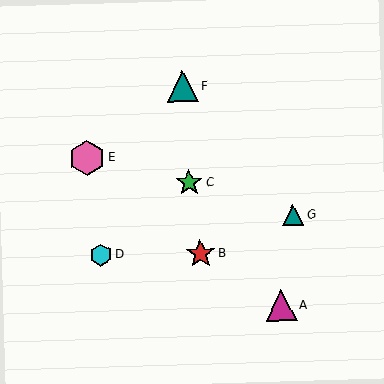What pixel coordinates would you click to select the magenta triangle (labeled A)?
Click at (281, 306) to select the magenta triangle A.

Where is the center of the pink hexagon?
The center of the pink hexagon is at (87, 158).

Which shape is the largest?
The pink hexagon (labeled E) is the largest.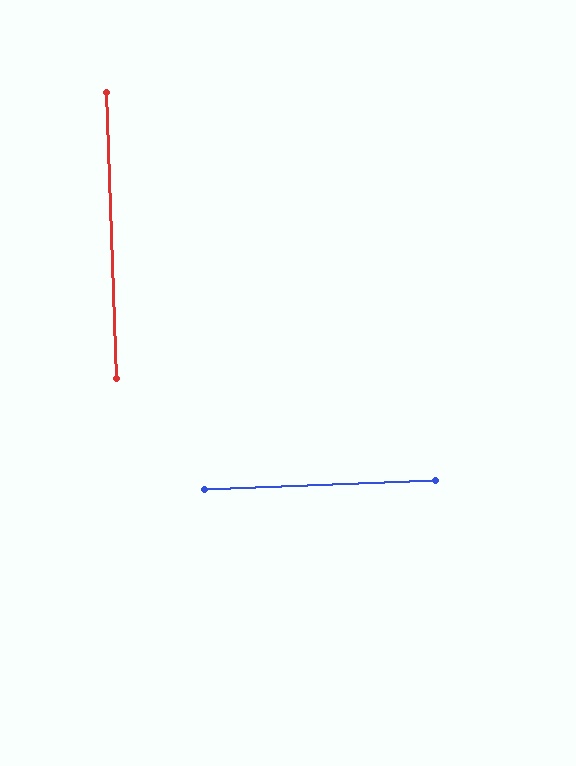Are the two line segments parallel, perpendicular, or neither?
Perpendicular — they meet at approximately 89°.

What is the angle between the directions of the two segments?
Approximately 89 degrees.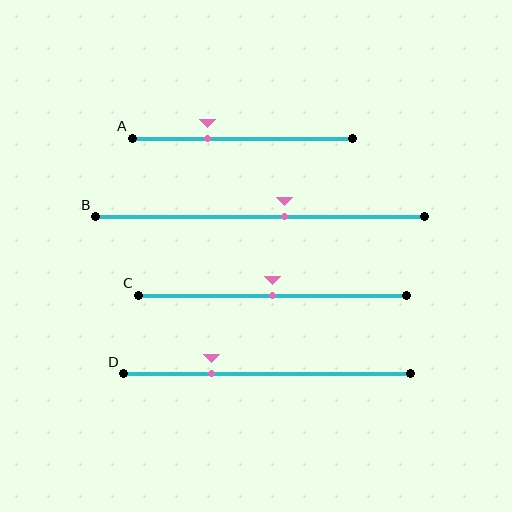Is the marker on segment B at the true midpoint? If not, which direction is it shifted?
No, the marker on segment B is shifted to the right by about 7% of the segment length.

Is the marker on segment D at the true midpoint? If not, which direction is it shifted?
No, the marker on segment D is shifted to the left by about 19% of the segment length.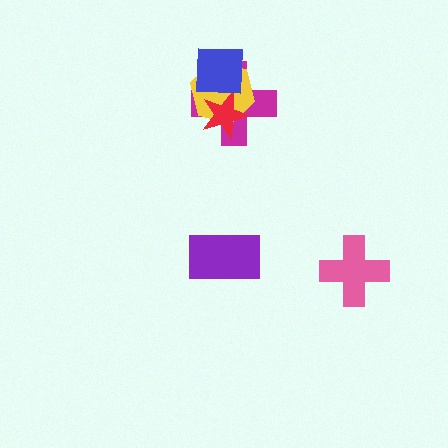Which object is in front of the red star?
The blue square is in front of the red star.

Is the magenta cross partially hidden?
Yes, it is partially covered by another shape.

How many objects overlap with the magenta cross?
3 objects overlap with the magenta cross.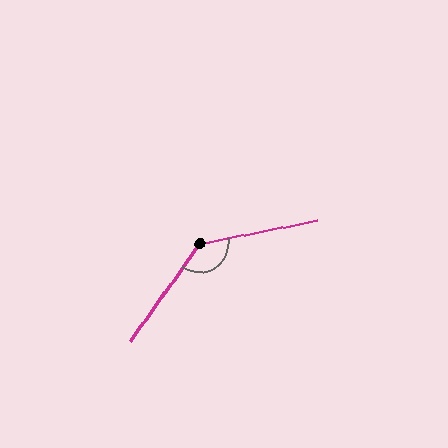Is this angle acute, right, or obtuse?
It is obtuse.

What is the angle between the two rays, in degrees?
Approximately 136 degrees.